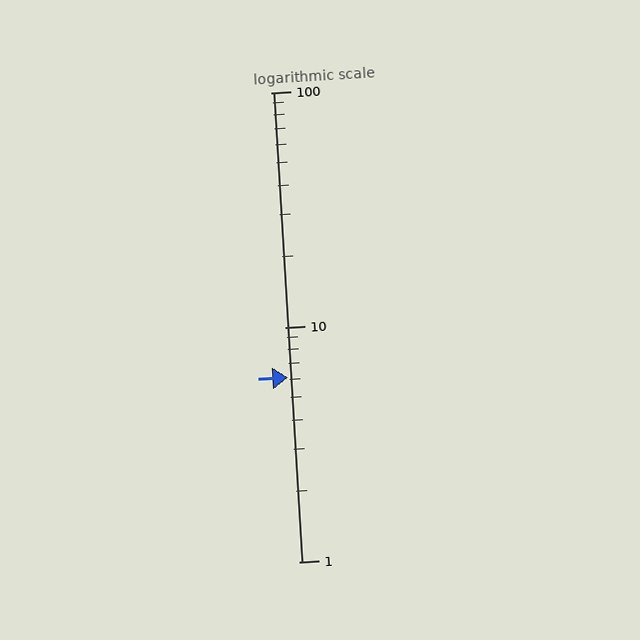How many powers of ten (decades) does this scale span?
The scale spans 2 decades, from 1 to 100.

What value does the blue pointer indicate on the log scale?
The pointer indicates approximately 6.1.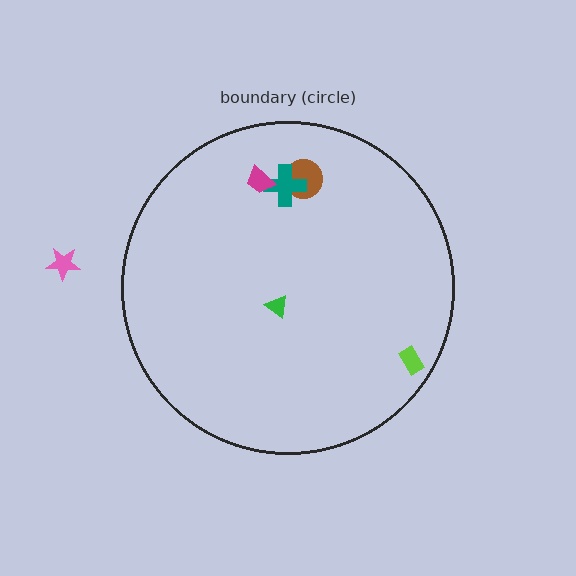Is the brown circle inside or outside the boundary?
Inside.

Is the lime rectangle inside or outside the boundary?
Inside.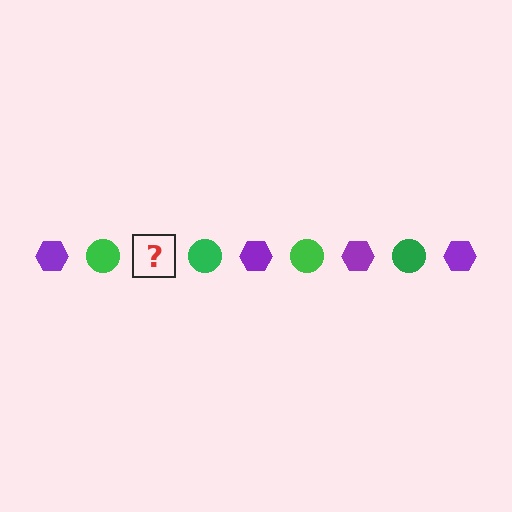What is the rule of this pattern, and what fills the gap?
The rule is that the pattern alternates between purple hexagon and green circle. The gap should be filled with a purple hexagon.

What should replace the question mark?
The question mark should be replaced with a purple hexagon.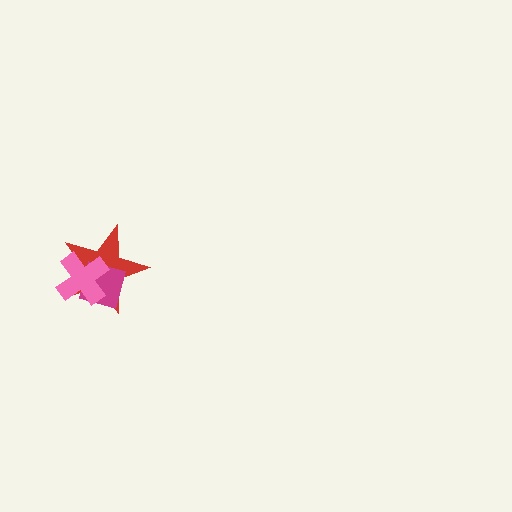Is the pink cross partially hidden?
No, no other shape covers it.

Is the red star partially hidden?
Yes, it is partially covered by another shape.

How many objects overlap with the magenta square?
2 objects overlap with the magenta square.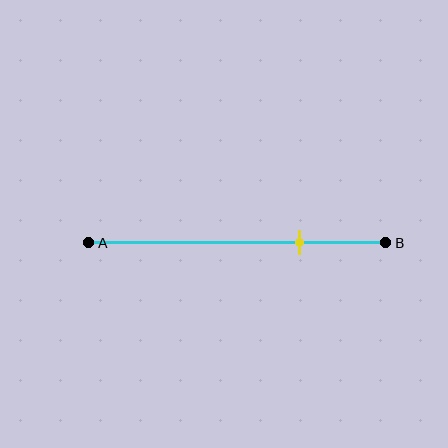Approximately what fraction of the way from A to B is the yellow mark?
The yellow mark is approximately 70% of the way from A to B.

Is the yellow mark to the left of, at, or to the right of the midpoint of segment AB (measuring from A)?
The yellow mark is to the right of the midpoint of segment AB.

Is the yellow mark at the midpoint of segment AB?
No, the mark is at about 70% from A, not at the 50% midpoint.